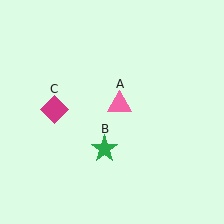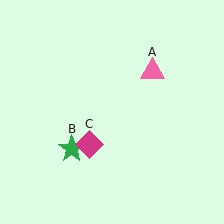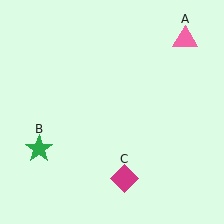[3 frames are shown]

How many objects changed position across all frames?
3 objects changed position: pink triangle (object A), green star (object B), magenta diamond (object C).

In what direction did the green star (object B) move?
The green star (object B) moved left.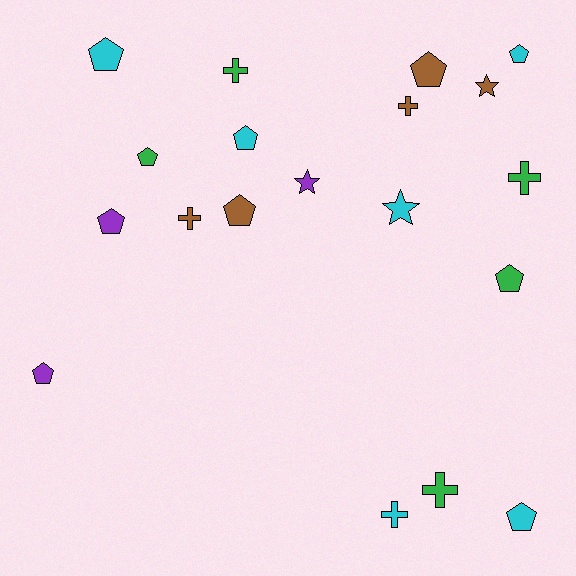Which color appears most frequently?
Cyan, with 6 objects.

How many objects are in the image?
There are 19 objects.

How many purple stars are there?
There is 1 purple star.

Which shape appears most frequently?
Pentagon, with 10 objects.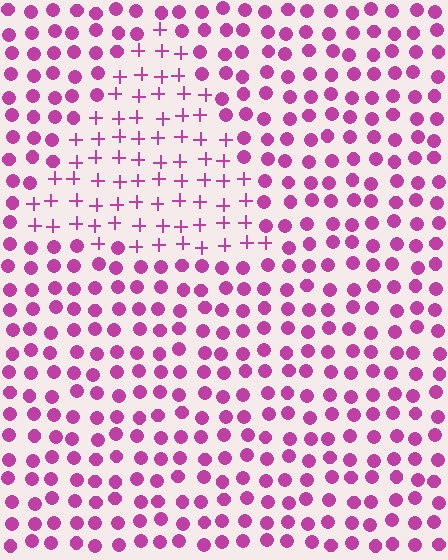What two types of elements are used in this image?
The image uses plus signs inside the triangle region and circles outside it.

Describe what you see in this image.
The image is filled with small magenta elements arranged in a uniform grid. A triangle-shaped region contains plus signs, while the surrounding area contains circles. The boundary is defined purely by the change in element shape.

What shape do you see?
I see a triangle.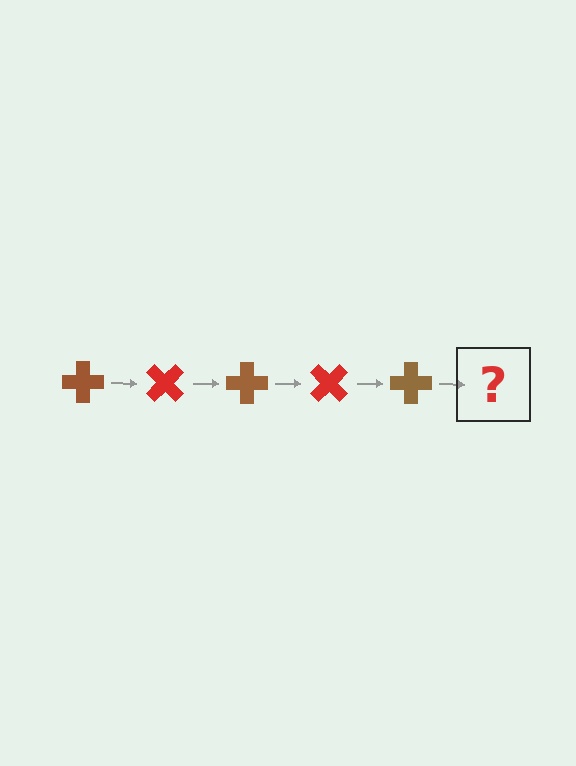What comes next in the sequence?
The next element should be a red cross, rotated 225 degrees from the start.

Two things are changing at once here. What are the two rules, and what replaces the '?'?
The two rules are that it rotates 45 degrees each step and the color cycles through brown and red. The '?' should be a red cross, rotated 225 degrees from the start.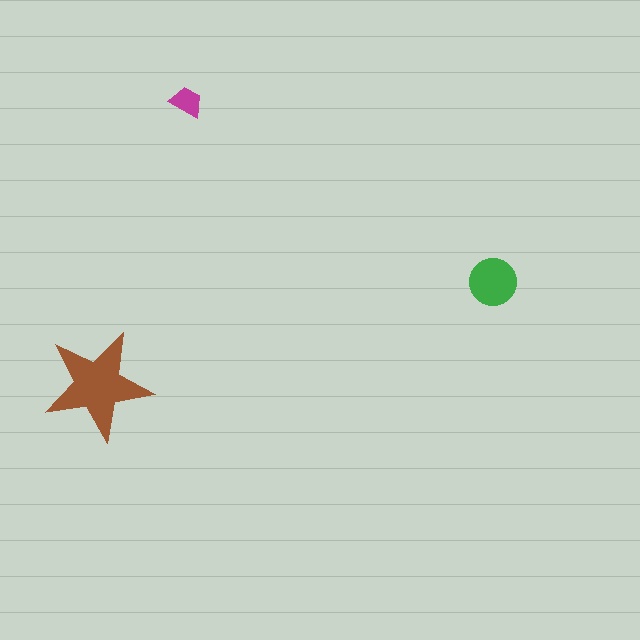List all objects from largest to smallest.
The brown star, the green circle, the magenta trapezoid.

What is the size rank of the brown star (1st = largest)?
1st.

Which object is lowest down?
The brown star is bottommost.